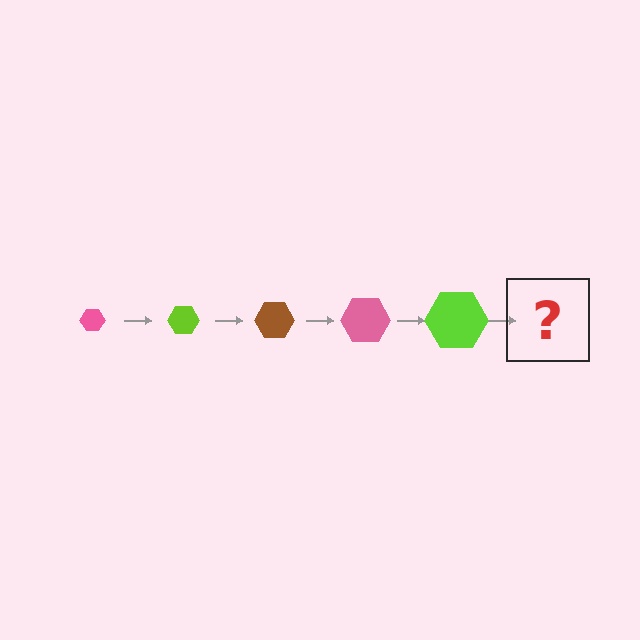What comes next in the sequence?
The next element should be a brown hexagon, larger than the previous one.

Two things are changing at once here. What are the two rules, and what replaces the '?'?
The two rules are that the hexagon grows larger each step and the color cycles through pink, lime, and brown. The '?' should be a brown hexagon, larger than the previous one.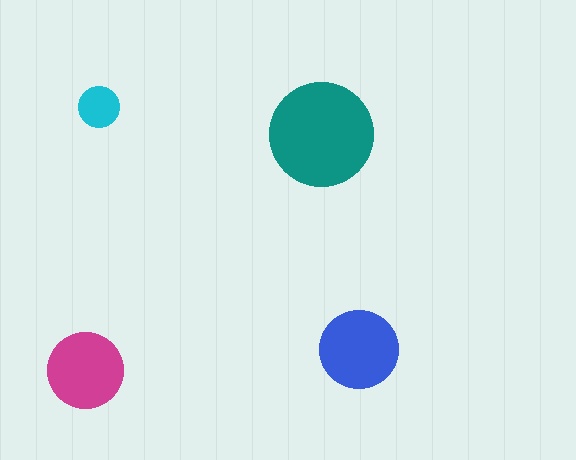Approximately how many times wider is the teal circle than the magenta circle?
About 1.5 times wider.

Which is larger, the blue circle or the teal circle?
The teal one.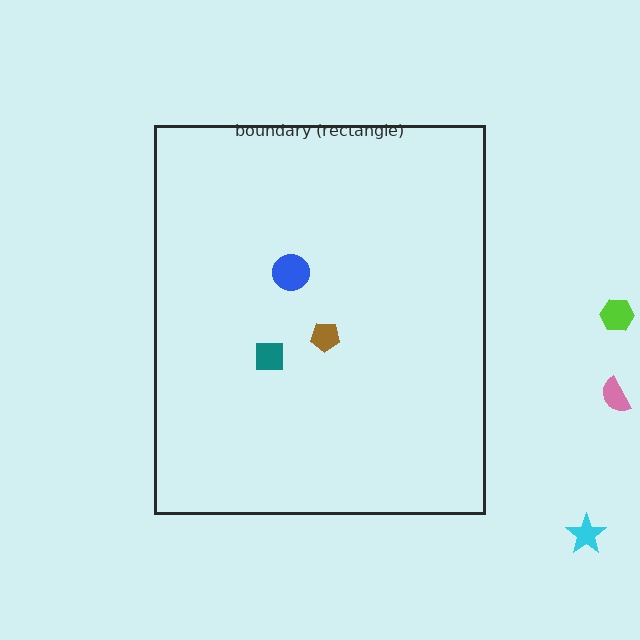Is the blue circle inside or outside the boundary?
Inside.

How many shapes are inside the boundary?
3 inside, 3 outside.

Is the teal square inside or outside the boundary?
Inside.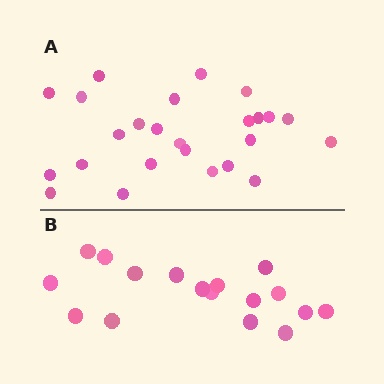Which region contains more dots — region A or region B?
Region A (the top region) has more dots.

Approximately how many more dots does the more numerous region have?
Region A has roughly 8 or so more dots than region B.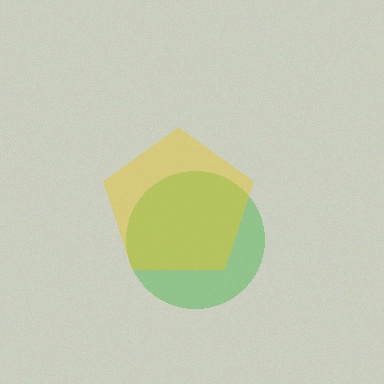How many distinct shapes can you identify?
There are 2 distinct shapes: a green circle, a yellow pentagon.